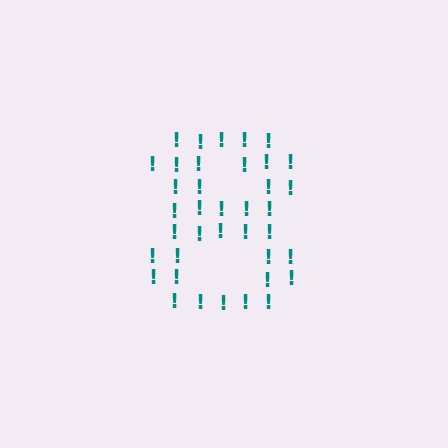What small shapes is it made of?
It is made of small exclamation marks.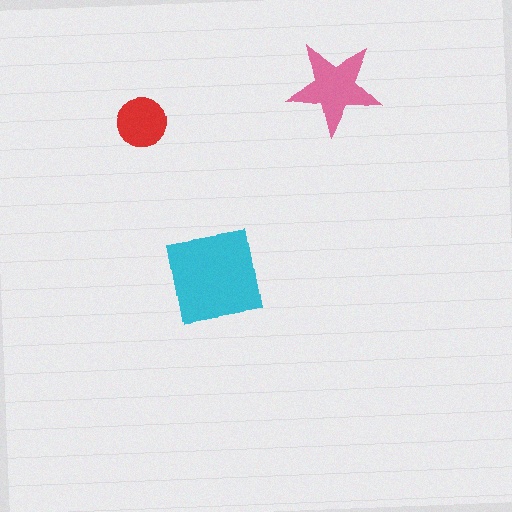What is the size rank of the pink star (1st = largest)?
2nd.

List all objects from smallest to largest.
The red circle, the pink star, the cyan square.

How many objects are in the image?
There are 3 objects in the image.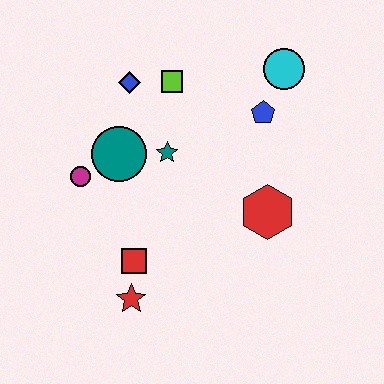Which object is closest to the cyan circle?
The blue pentagon is closest to the cyan circle.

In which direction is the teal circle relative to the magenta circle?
The teal circle is to the right of the magenta circle.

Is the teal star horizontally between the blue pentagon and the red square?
Yes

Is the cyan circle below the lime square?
No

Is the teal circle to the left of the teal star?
Yes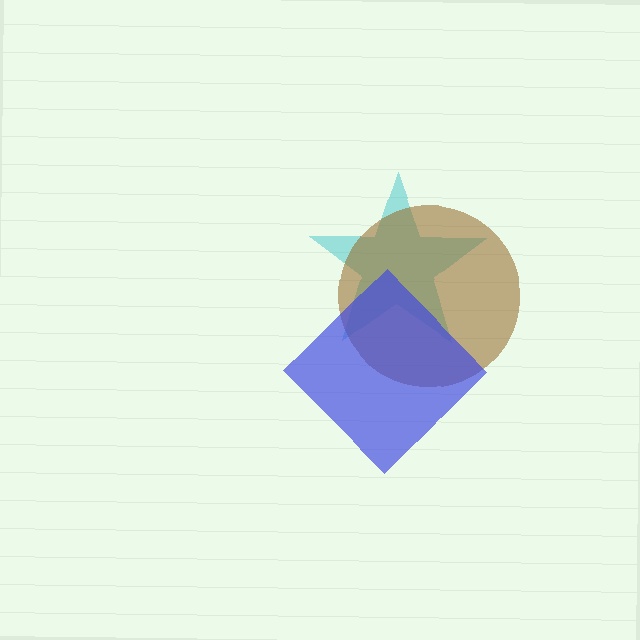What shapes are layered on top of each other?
The layered shapes are: a cyan star, a brown circle, a blue diamond.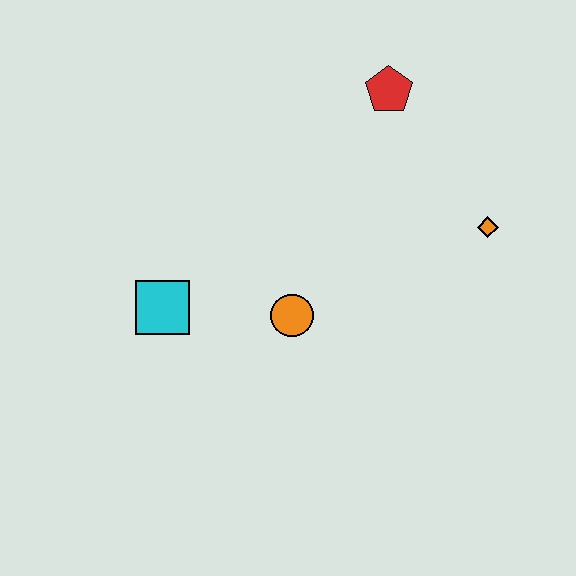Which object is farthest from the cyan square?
The orange diamond is farthest from the cyan square.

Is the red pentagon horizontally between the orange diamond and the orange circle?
Yes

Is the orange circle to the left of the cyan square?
No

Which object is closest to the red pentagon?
The orange diamond is closest to the red pentagon.